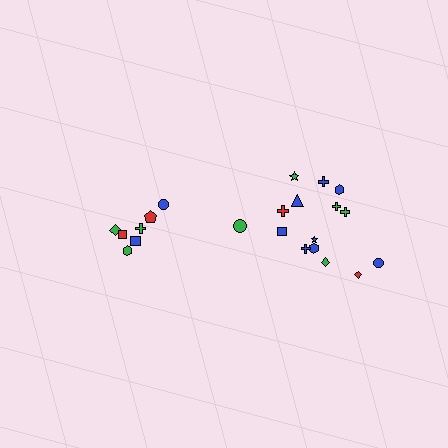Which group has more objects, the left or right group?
The right group.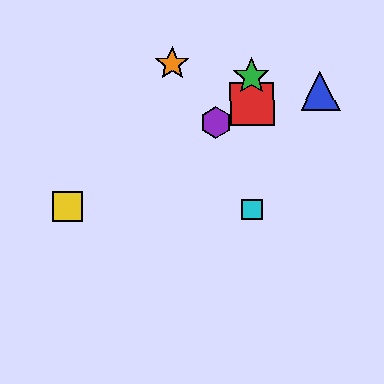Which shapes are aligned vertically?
The red square, the green star, the cyan square are aligned vertically.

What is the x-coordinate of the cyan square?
The cyan square is at x≈252.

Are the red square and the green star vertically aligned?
Yes, both are at x≈252.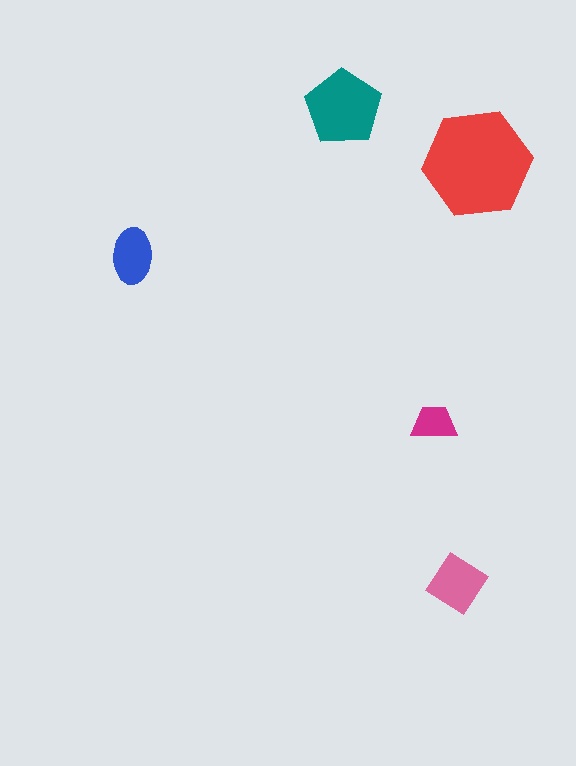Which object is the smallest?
The magenta trapezoid.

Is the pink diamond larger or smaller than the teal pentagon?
Smaller.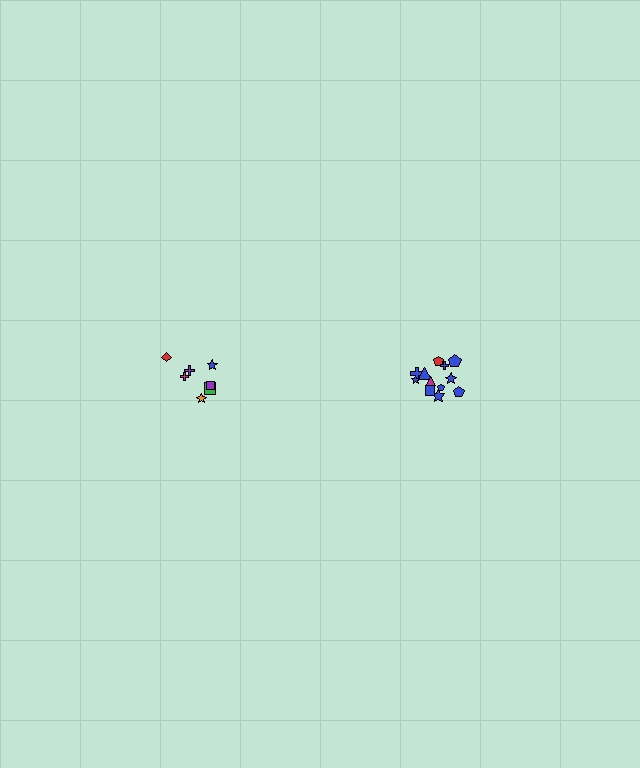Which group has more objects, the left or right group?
The right group.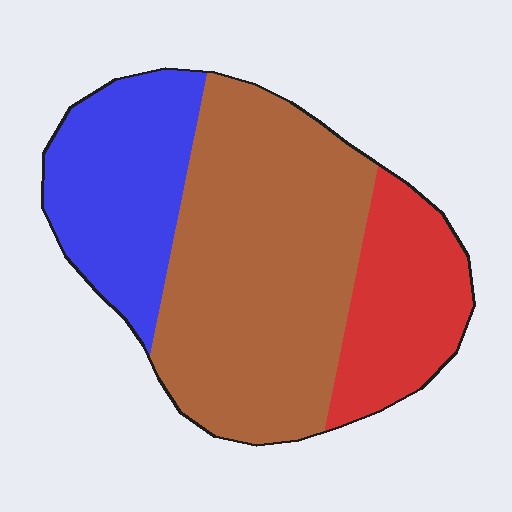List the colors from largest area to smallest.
From largest to smallest: brown, blue, red.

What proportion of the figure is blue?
Blue takes up between a quarter and a half of the figure.